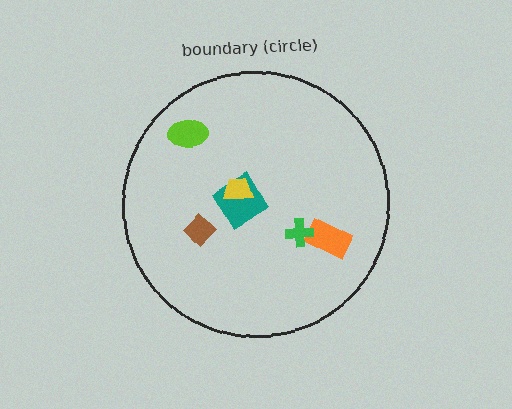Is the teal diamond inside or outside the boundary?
Inside.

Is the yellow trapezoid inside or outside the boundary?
Inside.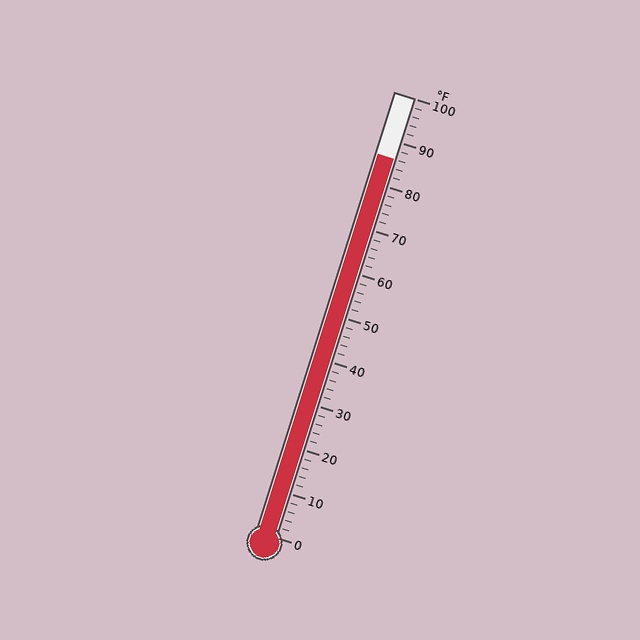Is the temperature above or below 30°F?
The temperature is above 30°F.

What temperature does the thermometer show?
The thermometer shows approximately 86°F.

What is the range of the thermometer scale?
The thermometer scale ranges from 0°F to 100°F.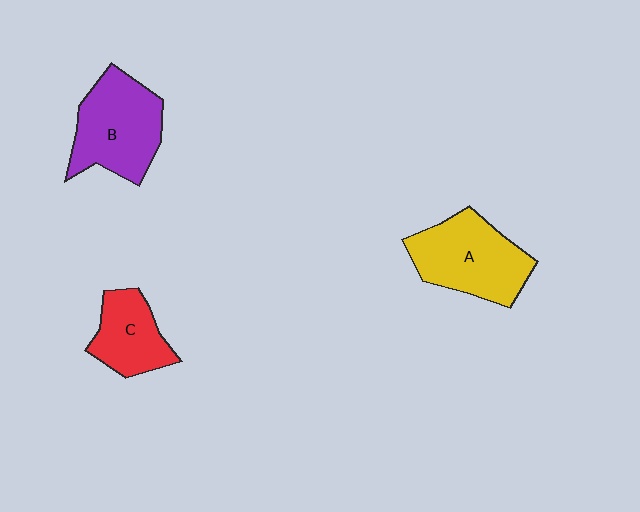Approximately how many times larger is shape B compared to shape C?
Approximately 1.5 times.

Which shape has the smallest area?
Shape C (red).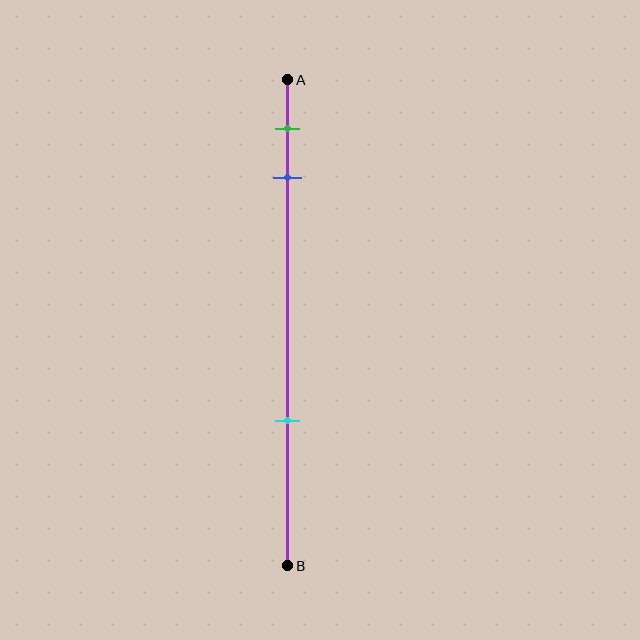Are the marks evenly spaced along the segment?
No, the marks are not evenly spaced.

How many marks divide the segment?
There are 3 marks dividing the segment.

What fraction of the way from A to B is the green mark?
The green mark is approximately 10% (0.1) of the way from A to B.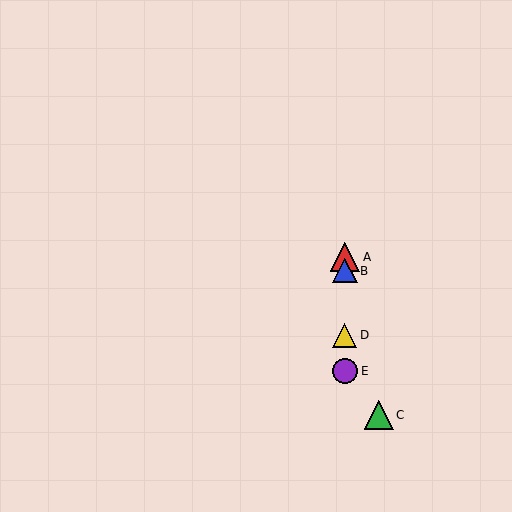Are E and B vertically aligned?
Yes, both are at x≈345.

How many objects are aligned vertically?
4 objects (A, B, D, E) are aligned vertically.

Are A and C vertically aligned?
No, A is at x≈345 and C is at x≈379.